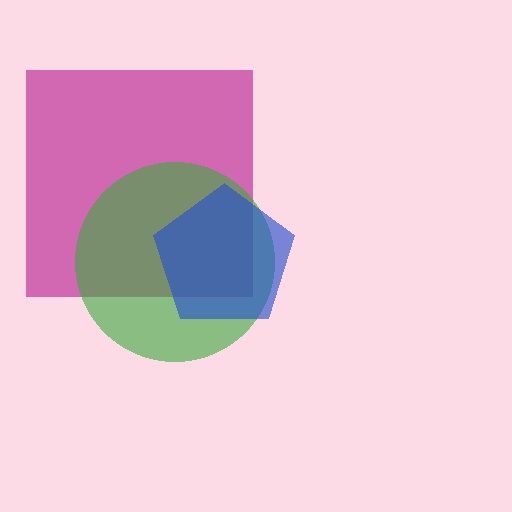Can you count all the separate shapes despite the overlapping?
Yes, there are 3 separate shapes.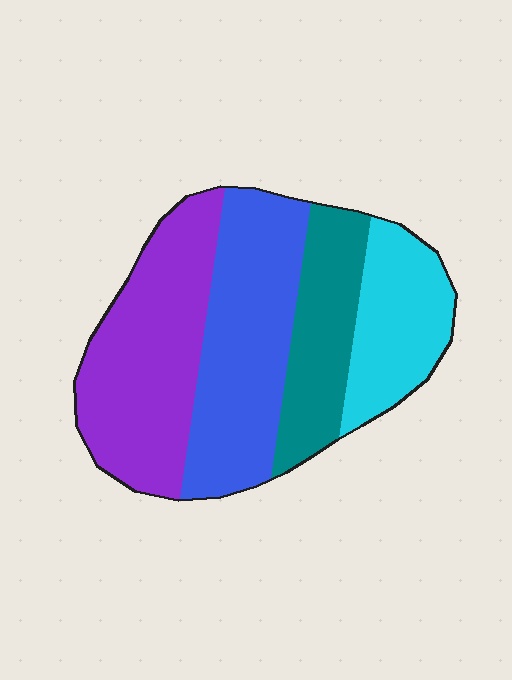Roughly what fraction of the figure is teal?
Teal covers 18% of the figure.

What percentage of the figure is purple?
Purple takes up about one third (1/3) of the figure.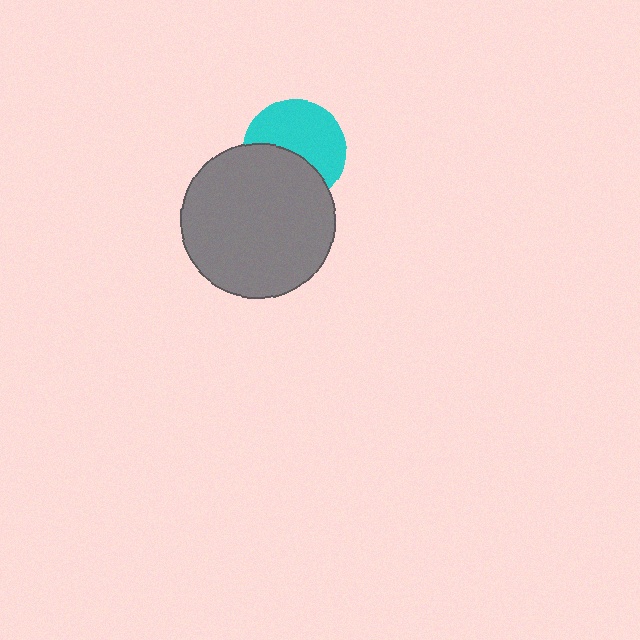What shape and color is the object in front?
The object in front is a gray circle.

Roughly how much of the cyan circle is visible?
About half of it is visible (roughly 58%).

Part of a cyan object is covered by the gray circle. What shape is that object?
It is a circle.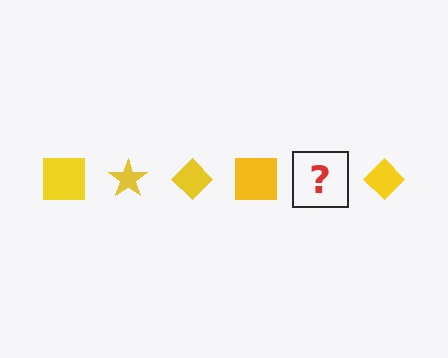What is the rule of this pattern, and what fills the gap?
The rule is that the pattern cycles through square, star, diamond shapes in yellow. The gap should be filled with a yellow star.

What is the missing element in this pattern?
The missing element is a yellow star.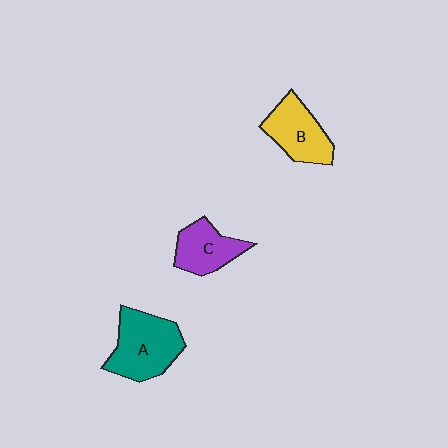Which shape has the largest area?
Shape A (teal).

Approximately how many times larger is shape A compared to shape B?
Approximately 1.3 times.